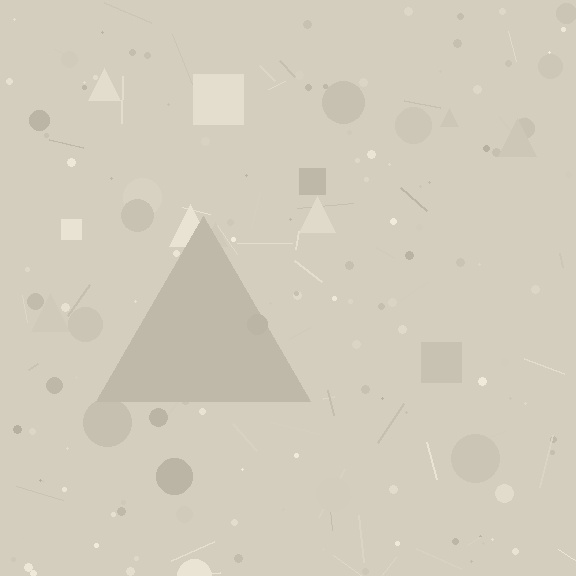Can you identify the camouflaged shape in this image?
The camouflaged shape is a triangle.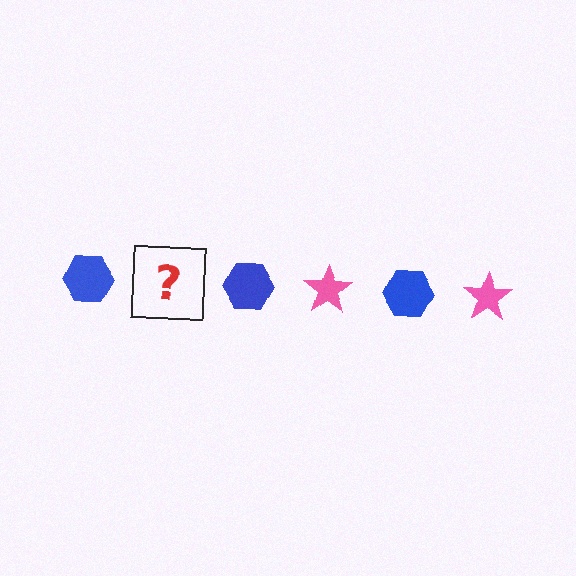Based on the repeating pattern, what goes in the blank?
The blank should be a pink star.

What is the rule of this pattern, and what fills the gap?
The rule is that the pattern alternates between blue hexagon and pink star. The gap should be filled with a pink star.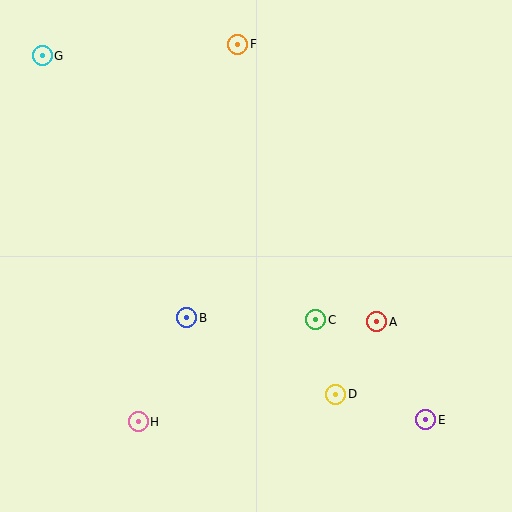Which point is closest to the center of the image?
Point C at (316, 320) is closest to the center.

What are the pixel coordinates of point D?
Point D is at (336, 394).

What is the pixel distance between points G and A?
The distance between G and A is 427 pixels.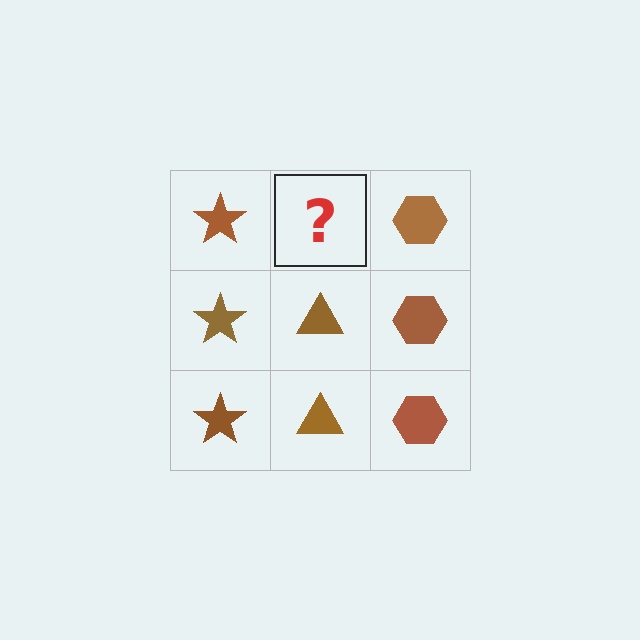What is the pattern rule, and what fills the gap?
The rule is that each column has a consistent shape. The gap should be filled with a brown triangle.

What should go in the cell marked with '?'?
The missing cell should contain a brown triangle.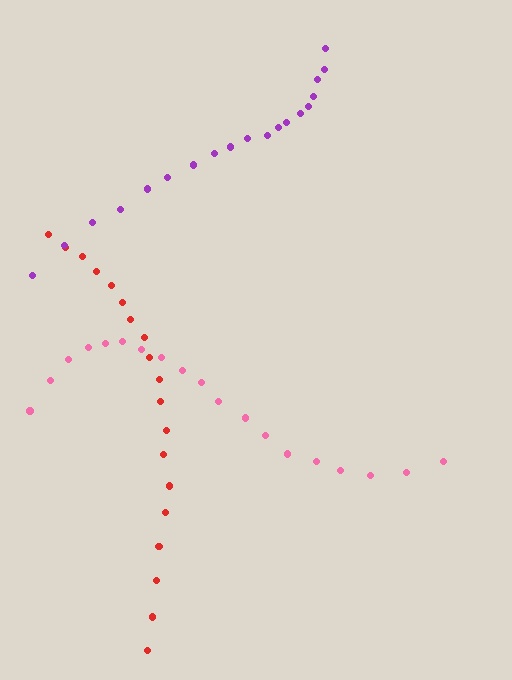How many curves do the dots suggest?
There are 3 distinct paths.